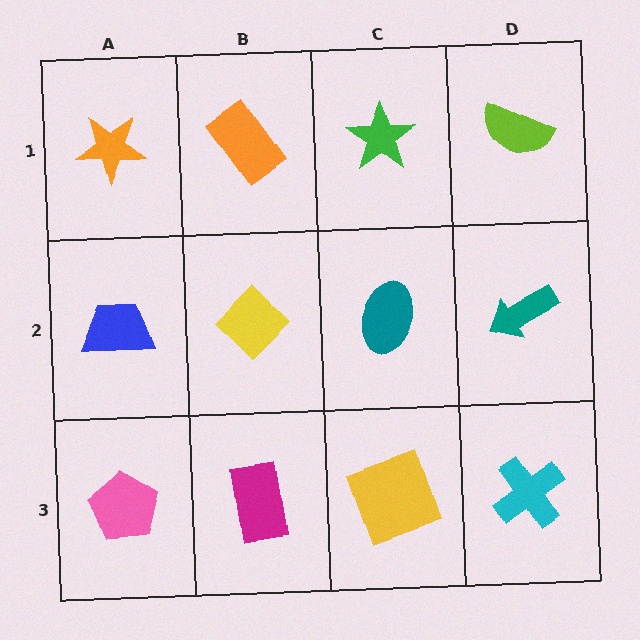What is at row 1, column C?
A green star.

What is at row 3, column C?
A yellow square.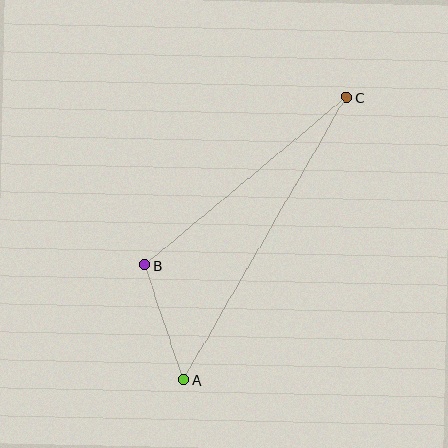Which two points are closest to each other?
Points A and B are closest to each other.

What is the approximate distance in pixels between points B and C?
The distance between B and C is approximately 262 pixels.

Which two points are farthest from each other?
Points A and C are farthest from each other.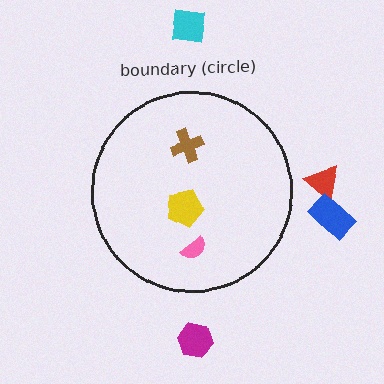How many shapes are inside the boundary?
3 inside, 4 outside.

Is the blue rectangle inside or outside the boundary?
Outside.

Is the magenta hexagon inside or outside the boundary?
Outside.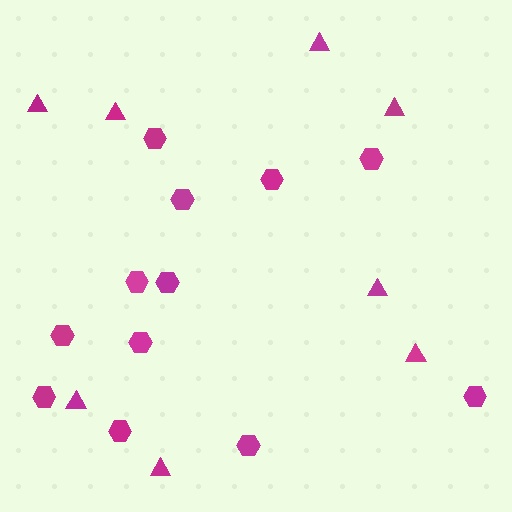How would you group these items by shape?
There are 2 groups: one group of hexagons (12) and one group of triangles (8).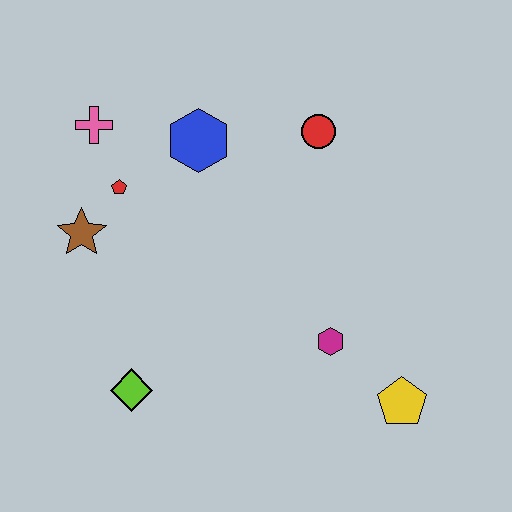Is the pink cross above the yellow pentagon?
Yes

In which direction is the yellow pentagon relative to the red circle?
The yellow pentagon is below the red circle.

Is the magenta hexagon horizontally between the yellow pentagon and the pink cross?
Yes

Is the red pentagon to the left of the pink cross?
No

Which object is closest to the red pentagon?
The brown star is closest to the red pentagon.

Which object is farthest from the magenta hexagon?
The pink cross is farthest from the magenta hexagon.